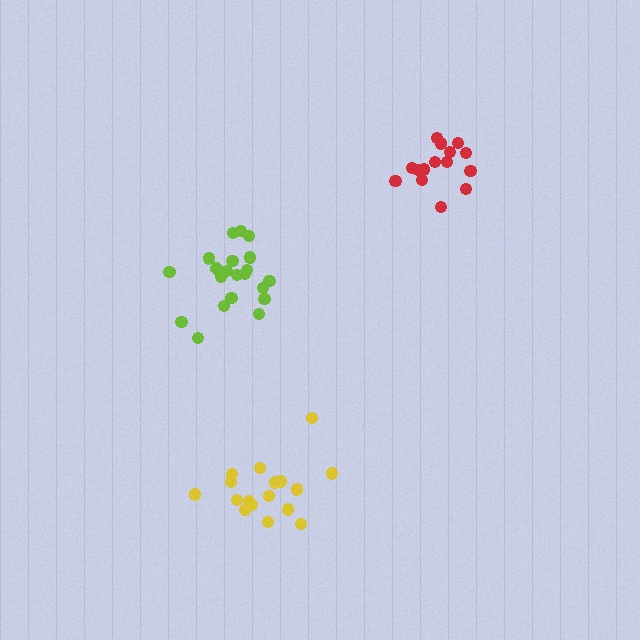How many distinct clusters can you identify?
There are 3 distinct clusters.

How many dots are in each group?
Group 1: 15 dots, Group 2: 21 dots, Group 3: 17 dots (53 total).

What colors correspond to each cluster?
The clusters are colored: red, lime, yellow.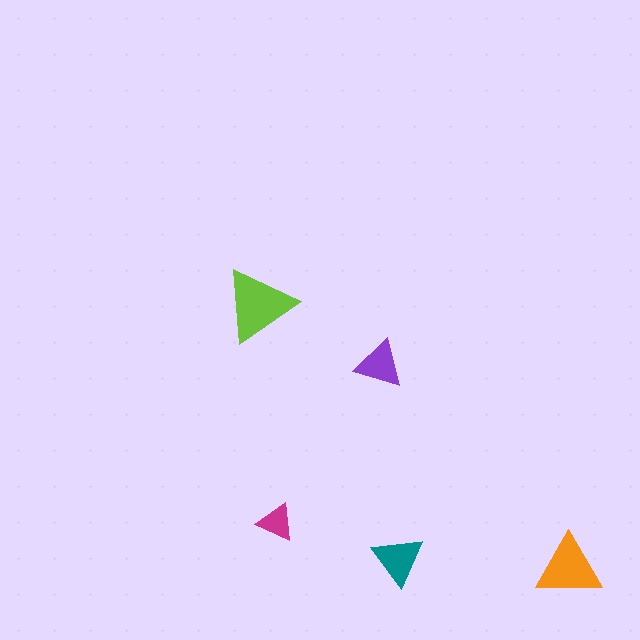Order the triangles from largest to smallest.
the lime one, the orange one, the teal one, the purple one, the magenta one.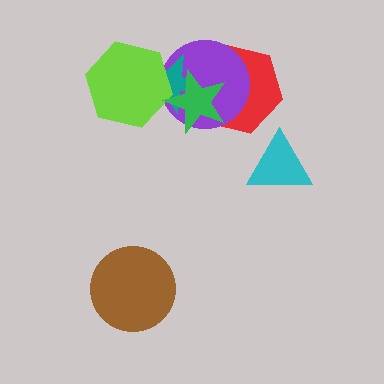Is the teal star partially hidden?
Yes, it is partially covered by another shape.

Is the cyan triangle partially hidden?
No, no other shape covers it.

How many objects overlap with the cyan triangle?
0 objects overlap with the cyan triangle.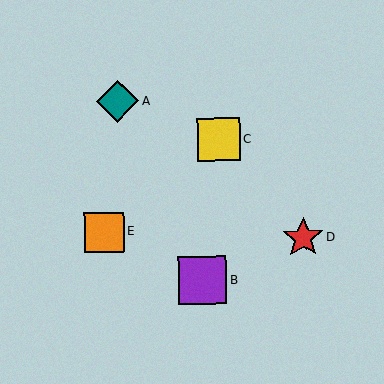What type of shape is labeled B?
Shape B is a purple square.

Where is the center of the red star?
The center of the red star is at (303, 238).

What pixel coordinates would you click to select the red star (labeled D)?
Click at (303, 238) to select the red star D.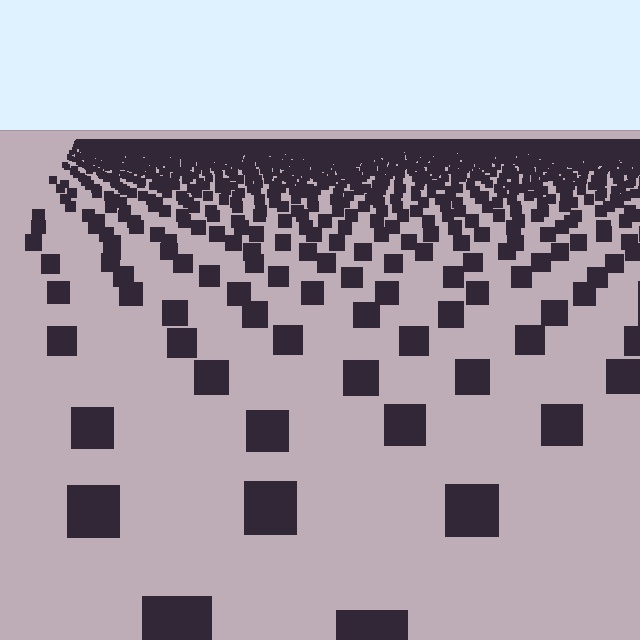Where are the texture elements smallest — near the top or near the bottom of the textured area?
Near the top.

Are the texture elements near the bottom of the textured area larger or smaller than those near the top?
Larger. Near the bottom, elements are closer to the viewer and appear at a bigger on-screen size.